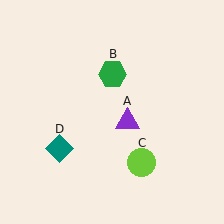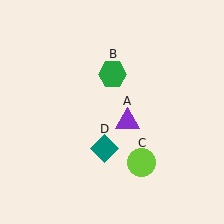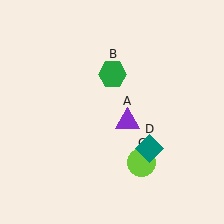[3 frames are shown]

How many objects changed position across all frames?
1 object changed position: teal diamond (object D).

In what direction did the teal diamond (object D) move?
The teal diamond (object D) moved right.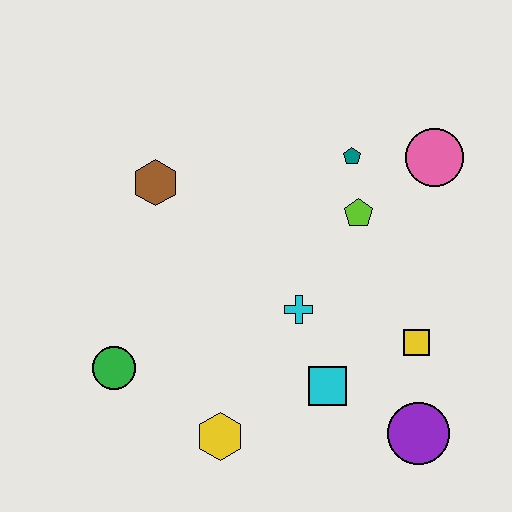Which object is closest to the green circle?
The yellow hexagon is closest to the green circle.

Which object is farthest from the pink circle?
The green circle is farthest from the pink circle.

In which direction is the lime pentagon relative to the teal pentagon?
The lime pentagon is below the teal pentagon.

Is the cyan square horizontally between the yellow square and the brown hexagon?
Yes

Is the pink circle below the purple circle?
No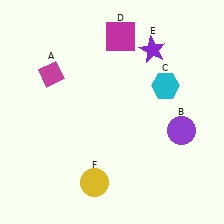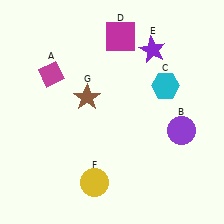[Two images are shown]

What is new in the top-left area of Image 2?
A brown star (G) was added in the top-left area of Image 2.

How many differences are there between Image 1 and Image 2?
There is 1 difference between the two images.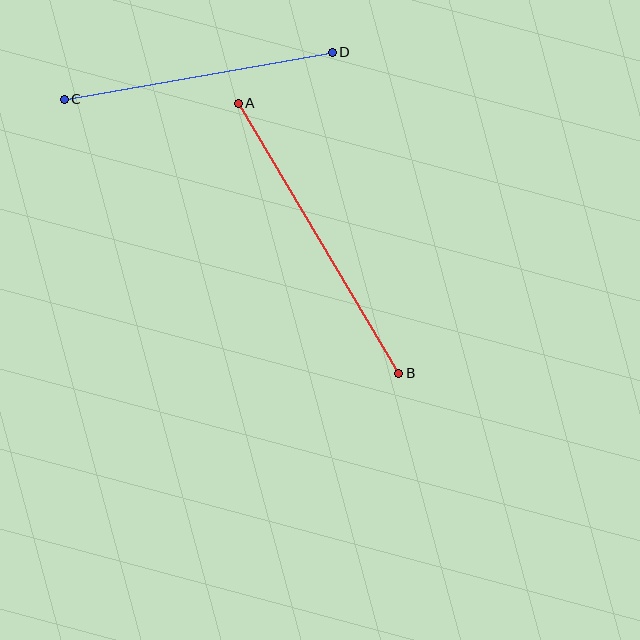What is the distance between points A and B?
The distance is approximately 314 pixels.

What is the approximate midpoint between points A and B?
The midpoint is at approximately (318, 238) pixels.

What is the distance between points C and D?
The distance is approximately 272 pixels.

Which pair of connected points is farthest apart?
Points A and B are farthest apart.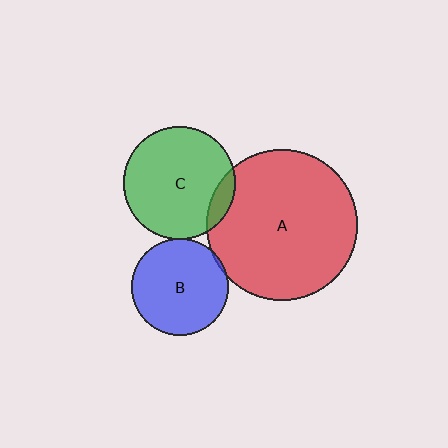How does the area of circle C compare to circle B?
Approximately 1.3 times.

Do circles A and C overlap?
Yes.